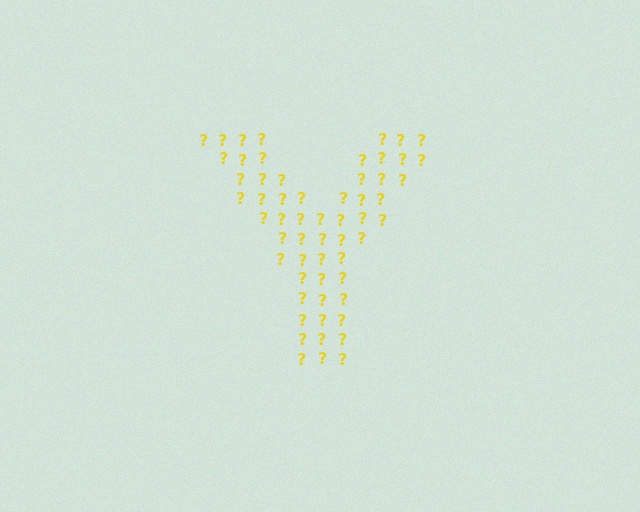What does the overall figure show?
The overall figure shows the letter Y.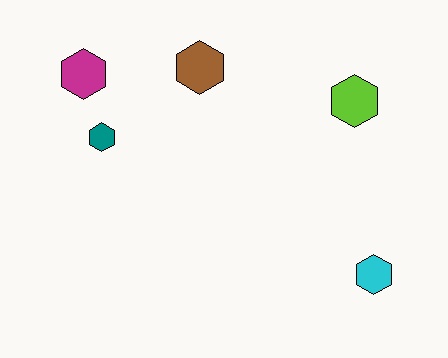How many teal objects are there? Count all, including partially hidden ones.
There is 1 teal object.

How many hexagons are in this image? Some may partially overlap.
There are 5 hexagons.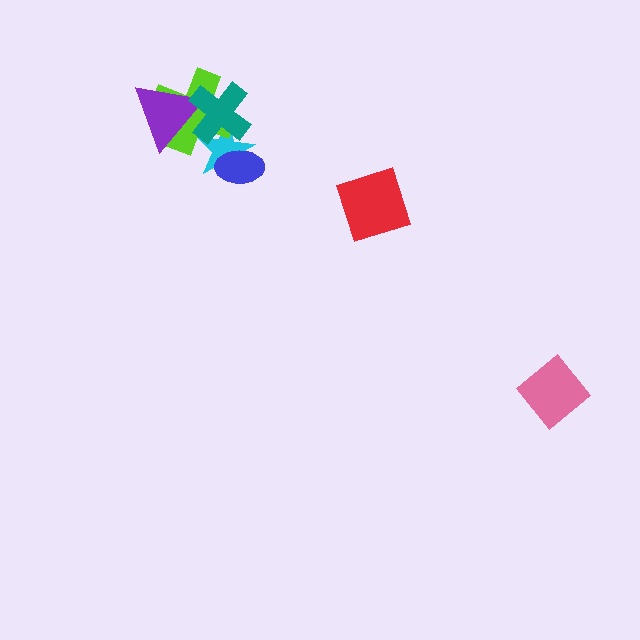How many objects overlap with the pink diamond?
0 objects overlap with the pink diamond.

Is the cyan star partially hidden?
Yes, it is partially covered by another shape.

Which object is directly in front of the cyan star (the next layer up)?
The blue ellipse is directly in front of the cyan star.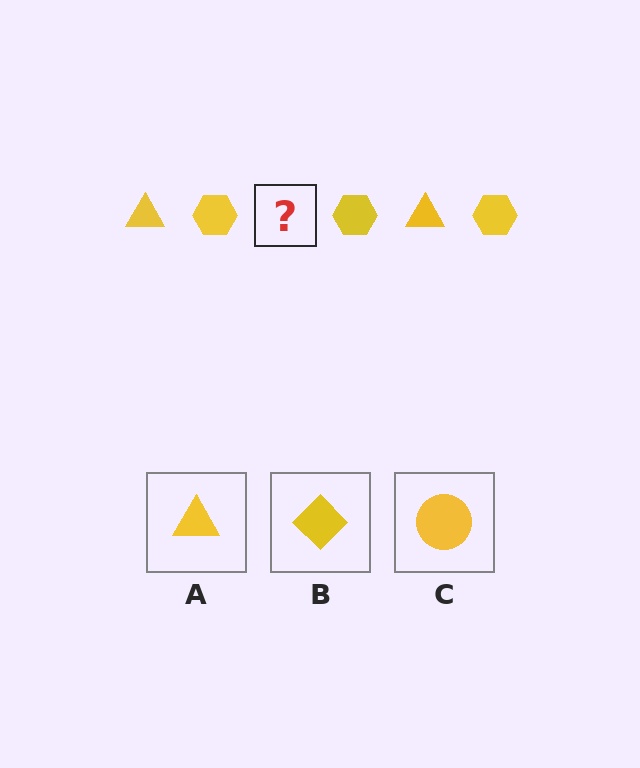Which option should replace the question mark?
Option A.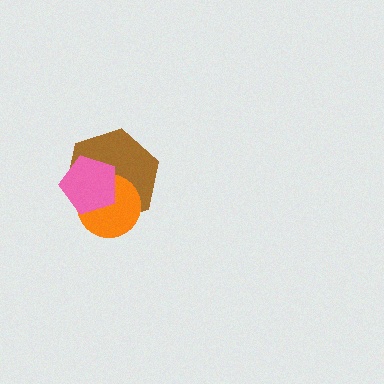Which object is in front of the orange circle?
The pink pentagon is in front of the orange circle.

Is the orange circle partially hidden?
Yes, it is partially covered by another shape.